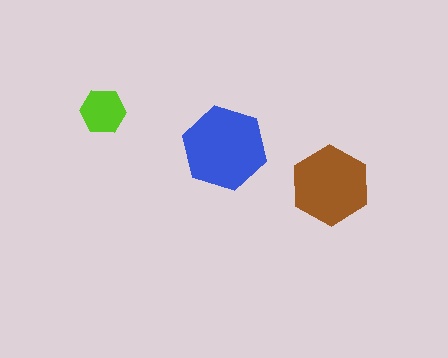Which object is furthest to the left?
The lime hexagon is leftmost.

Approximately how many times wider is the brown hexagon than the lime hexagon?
About 1.5 times wider.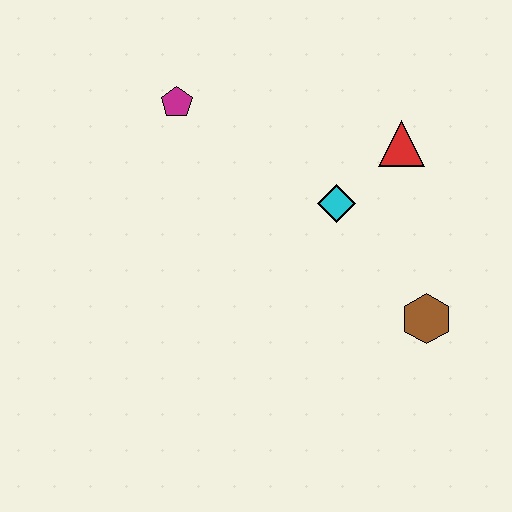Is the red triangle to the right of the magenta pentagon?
Yes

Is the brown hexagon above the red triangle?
No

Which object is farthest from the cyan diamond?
The magenta pentagon is farthest from the cyan diamond.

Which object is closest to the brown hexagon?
The cyan diamond is closest to the brown hexagon.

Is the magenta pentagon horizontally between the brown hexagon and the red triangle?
No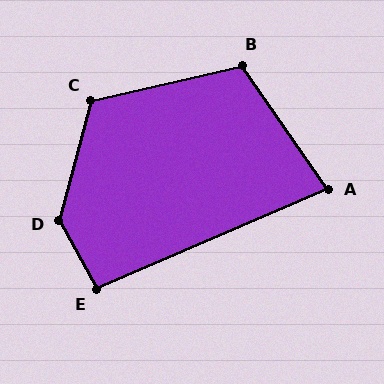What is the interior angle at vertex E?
Approximately 96 degrees (obtuse).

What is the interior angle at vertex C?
Approximately 118 degrees (obtuse).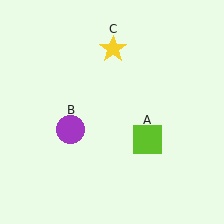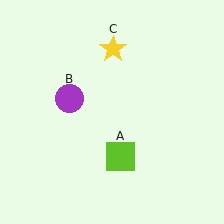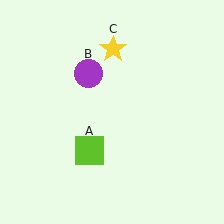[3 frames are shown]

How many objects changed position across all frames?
2 objects changed position: lime square (object A), purple circle (object B).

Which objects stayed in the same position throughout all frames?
Yellow star (object C) remained stationary.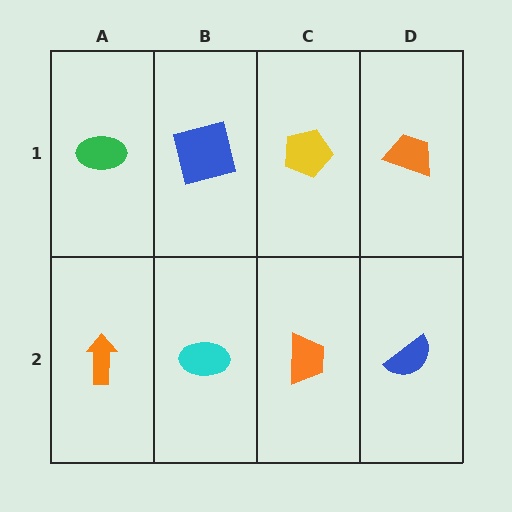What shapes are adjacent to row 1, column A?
An orange arrow (row 2, column A), a blue square (row 1, column B).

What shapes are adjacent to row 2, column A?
A green ellipse (row 1, column A), a cyan ellipse (row 2, column B).